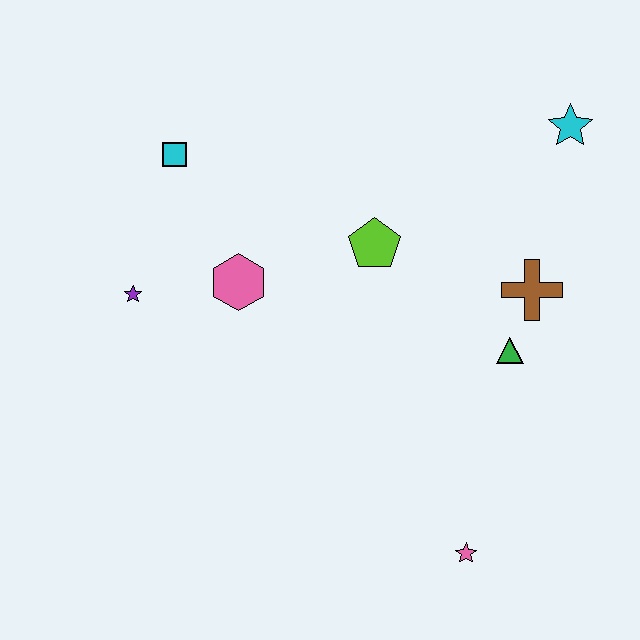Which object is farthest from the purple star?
The cyan star is farthest from the purple star.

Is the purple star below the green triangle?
No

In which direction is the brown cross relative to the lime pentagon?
The brown cross is to the right of the lime pentagon.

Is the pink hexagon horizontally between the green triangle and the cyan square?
Yes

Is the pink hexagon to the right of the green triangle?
No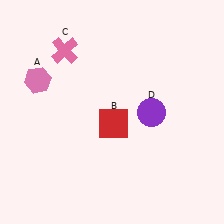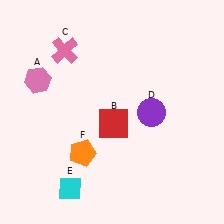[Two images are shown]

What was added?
A cyan diamond (E), an orange pentagon (F) were added in Image 2.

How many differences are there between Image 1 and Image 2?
There are 2 differences between the two images.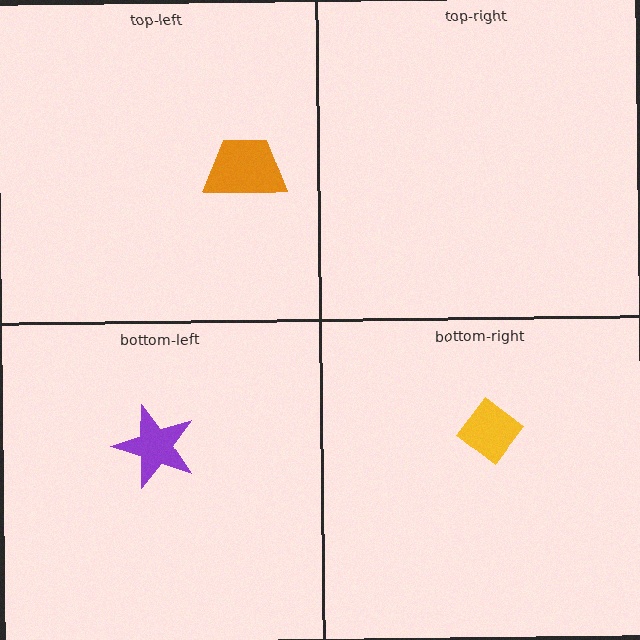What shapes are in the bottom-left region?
The purple star.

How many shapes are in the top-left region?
1.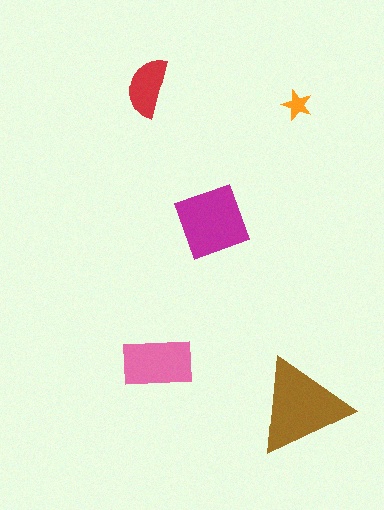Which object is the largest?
The brown triangle.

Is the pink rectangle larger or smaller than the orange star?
Larger.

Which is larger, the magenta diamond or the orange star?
The magenta diamond.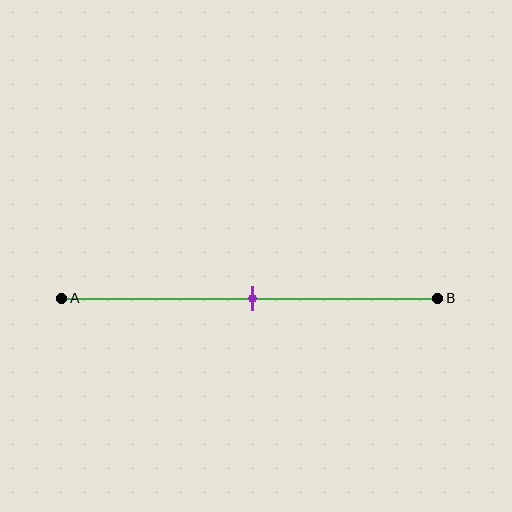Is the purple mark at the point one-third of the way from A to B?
No, the mark is at about 50% from A, not at the 33% one-third point.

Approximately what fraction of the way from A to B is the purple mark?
The purple mark is approximately 50% of the way from A to B.